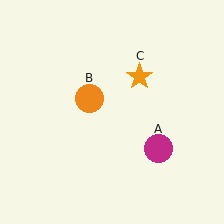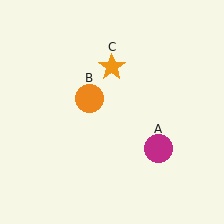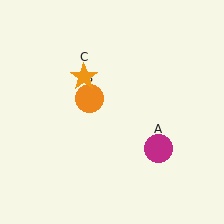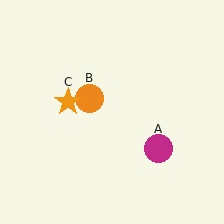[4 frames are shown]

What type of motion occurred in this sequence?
The orange star (object C) rotated counterclockwise around the center of the scene.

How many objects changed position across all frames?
1 object changed position: orange star (object C).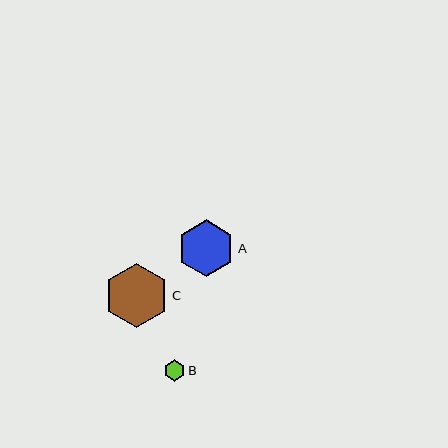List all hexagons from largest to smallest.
From largest to smallest: C, A, B.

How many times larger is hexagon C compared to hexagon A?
Hexagon C is approximately 1.1 times the size of hexagon A.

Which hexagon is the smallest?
Hexagon B is the smallest with a size of approximately 21 pixels.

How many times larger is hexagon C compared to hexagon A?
Hexagon C is approximately 1.1 times the size of hexagon A.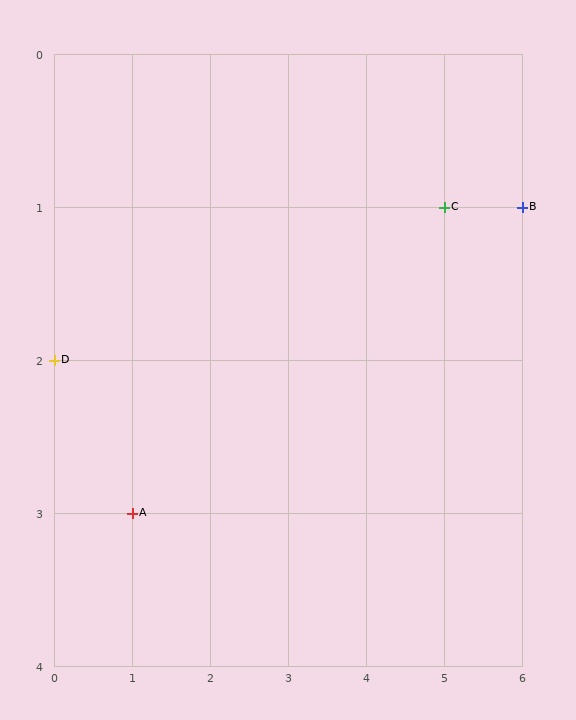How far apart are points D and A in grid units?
Points D and A are 1 column and 1 row apart (about 1.4 grid units diagonally).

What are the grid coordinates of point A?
Point A is at grid coordinates (1, 3).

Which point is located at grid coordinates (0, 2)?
Point D is at (0, 2).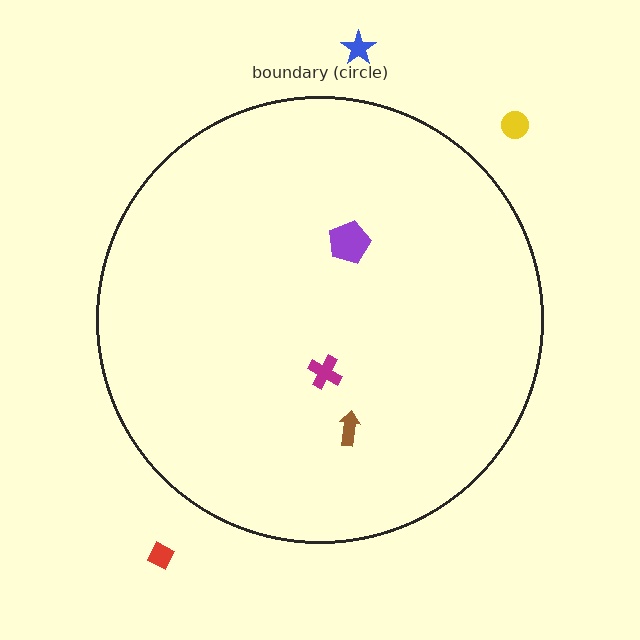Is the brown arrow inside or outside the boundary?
Inside.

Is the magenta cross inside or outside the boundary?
Inside.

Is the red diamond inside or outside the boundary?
Outside.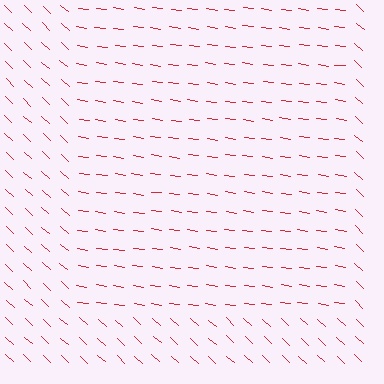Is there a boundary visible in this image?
Yes, there is a texture boundary formed by a change in line orientation.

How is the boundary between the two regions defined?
The boundary is defined purely by a change in line orientation (approximately 35 degrees difference). All lines are the same color and thickness.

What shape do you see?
I see a rectangle.